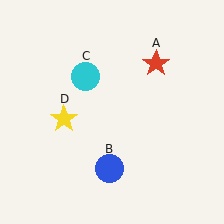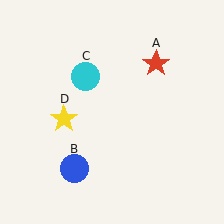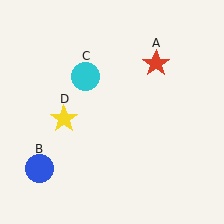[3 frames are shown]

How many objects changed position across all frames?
1 object changed position: blue circle (object B).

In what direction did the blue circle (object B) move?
The blue circle (object B) moved left.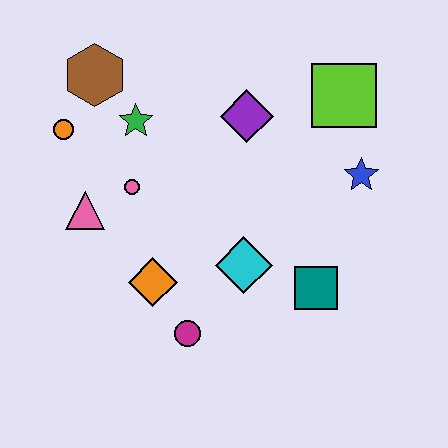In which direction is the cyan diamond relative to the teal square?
The cyan diamond is to the left of the teal square.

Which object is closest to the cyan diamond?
The teal square is closest to the cyan diamond.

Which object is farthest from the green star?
The teal square is farthest from the green star.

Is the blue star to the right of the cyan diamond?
Yes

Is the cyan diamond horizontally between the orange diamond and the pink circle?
No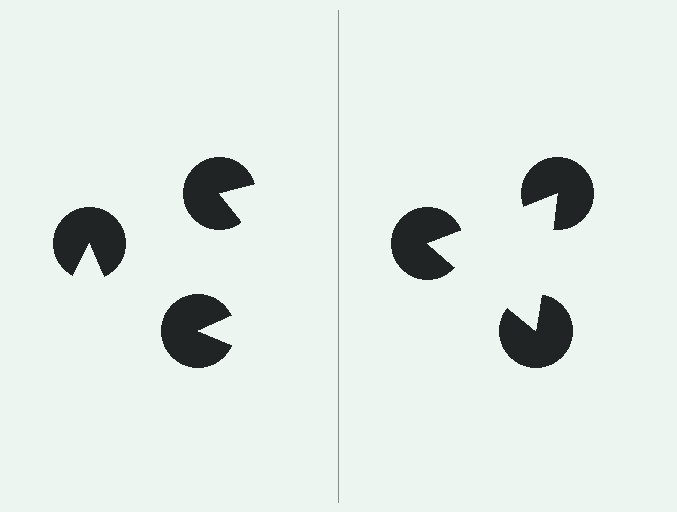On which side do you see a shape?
An illusory triangle appears on the right side. On the left side the wedge cuts are rotated, so no coherent shape forms.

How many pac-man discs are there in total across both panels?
6 — 3 on each side.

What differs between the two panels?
The pac-man discs are positioned identically on both sides; only the wedge orientations differ. On the right they align to a triangle; on the left they are misaligned.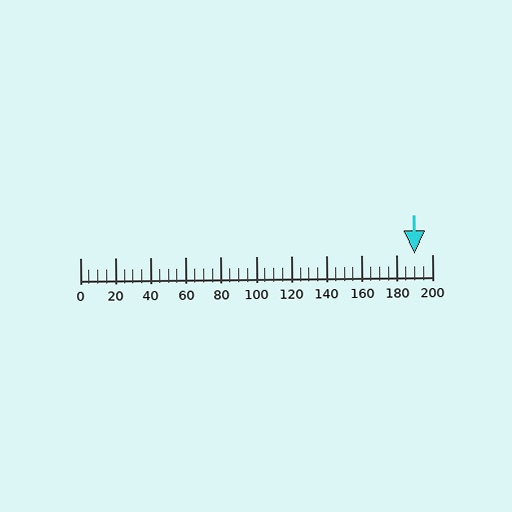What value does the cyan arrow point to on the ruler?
The cyan arrow points to approximately 190.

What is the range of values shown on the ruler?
The ruler shows values from 0 to 200.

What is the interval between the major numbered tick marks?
The major tick marks are spaced 20 units apart.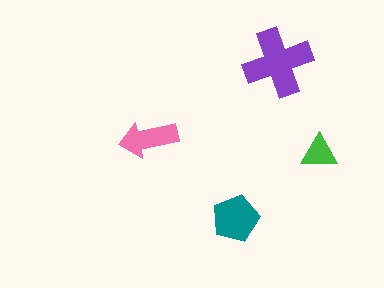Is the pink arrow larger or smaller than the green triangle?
Larger.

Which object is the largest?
The purple cross.